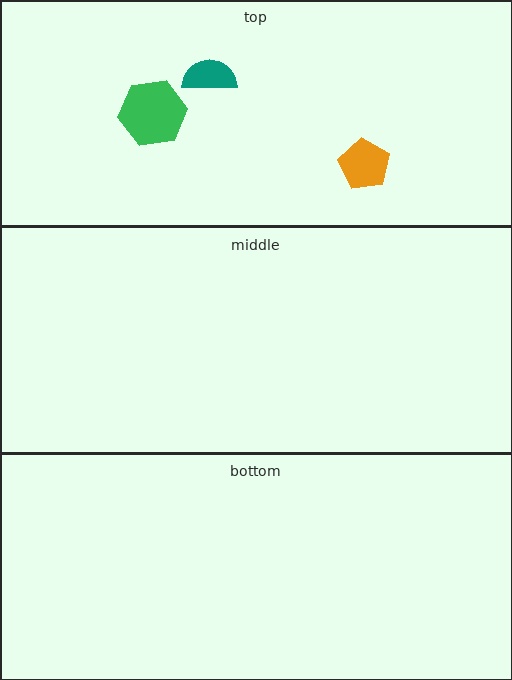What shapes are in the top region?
The green hexagon, the teal semicircle, the orange pentagon.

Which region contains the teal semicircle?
The top region.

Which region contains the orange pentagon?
The top region.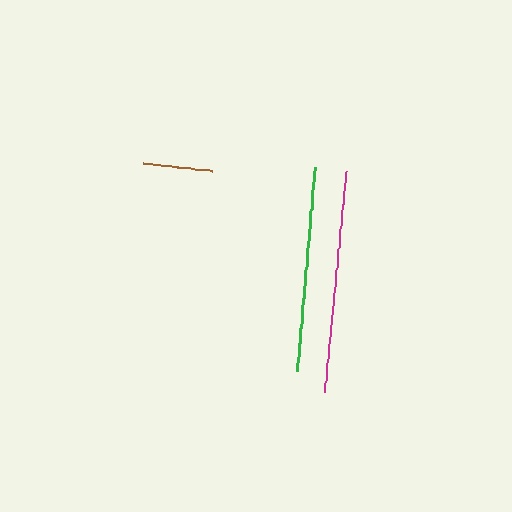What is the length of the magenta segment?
The magenta segment is approximately 222 pixels long.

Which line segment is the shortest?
The brown line is the shortest at approximately 70 pixels.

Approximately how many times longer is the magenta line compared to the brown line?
The magenta line is approximately 3.2 times the length of the brown line.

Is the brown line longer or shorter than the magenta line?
The magenta line is longer than the brown line.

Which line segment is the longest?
The magenta line is the longest at approximately 222 pixels.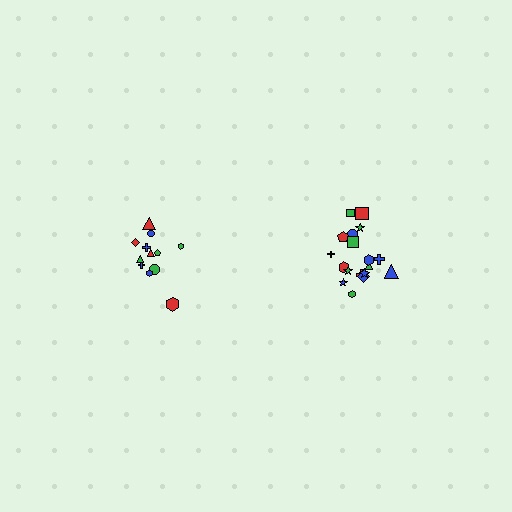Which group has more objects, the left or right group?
The right group.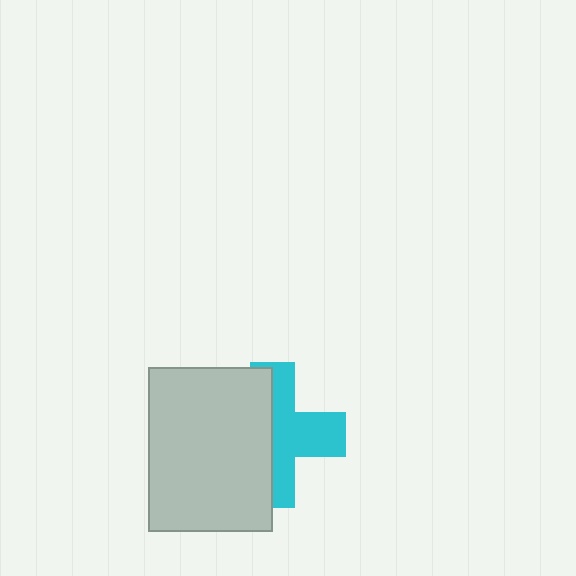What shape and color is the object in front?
The object in front is a light gray rectangle.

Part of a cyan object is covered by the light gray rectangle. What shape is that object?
It is a cross.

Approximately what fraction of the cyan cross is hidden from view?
Roughly 50% of the cyan cross is hidden behind the light gray rectangle.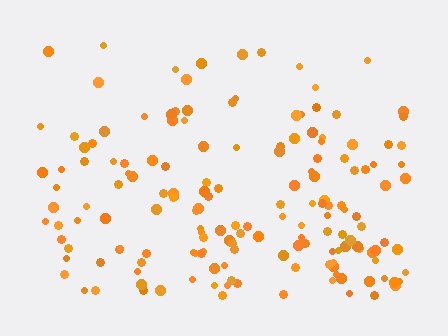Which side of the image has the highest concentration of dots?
The bottom.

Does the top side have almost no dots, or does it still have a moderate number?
Still a moderate number, just noticeably fewer than the bottom.